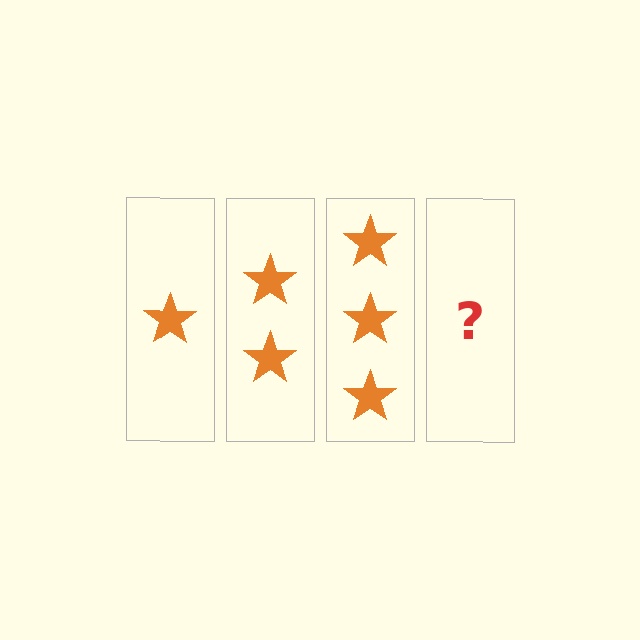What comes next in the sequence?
The next element should be 4 stars.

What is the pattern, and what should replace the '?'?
The pattern is that each step adds one more star. The '?' should be 4 stars.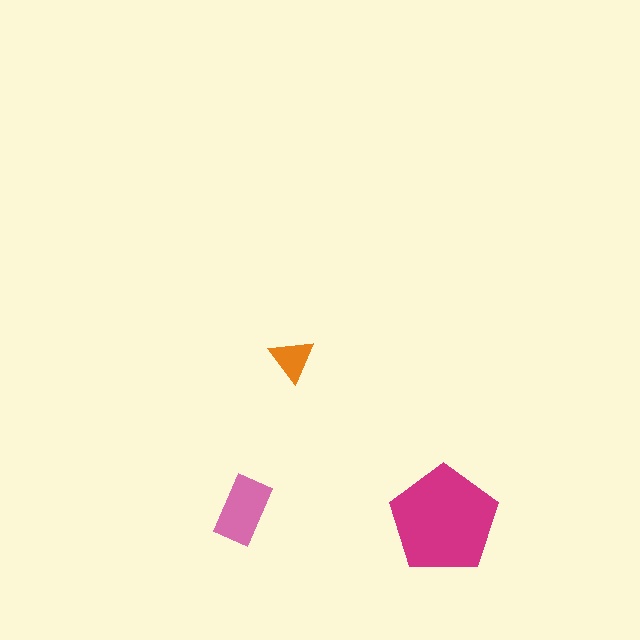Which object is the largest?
The magenta pentagon.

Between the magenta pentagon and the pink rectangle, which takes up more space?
The magenta pentagon.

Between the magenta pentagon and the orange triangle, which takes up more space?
The magenta pentagon.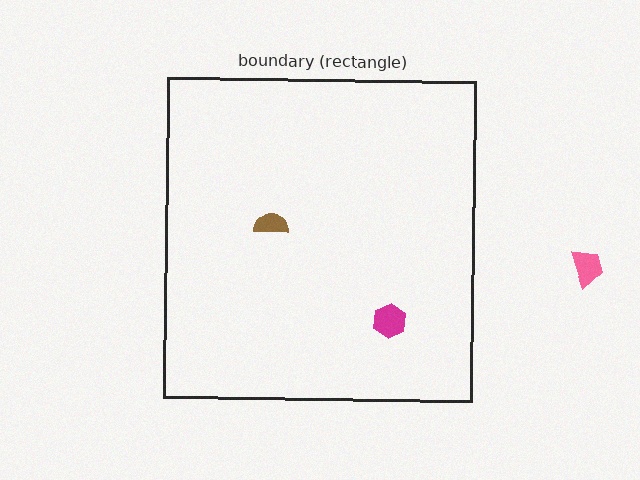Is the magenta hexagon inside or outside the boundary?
Inside.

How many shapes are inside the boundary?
2 inside, 1 outside.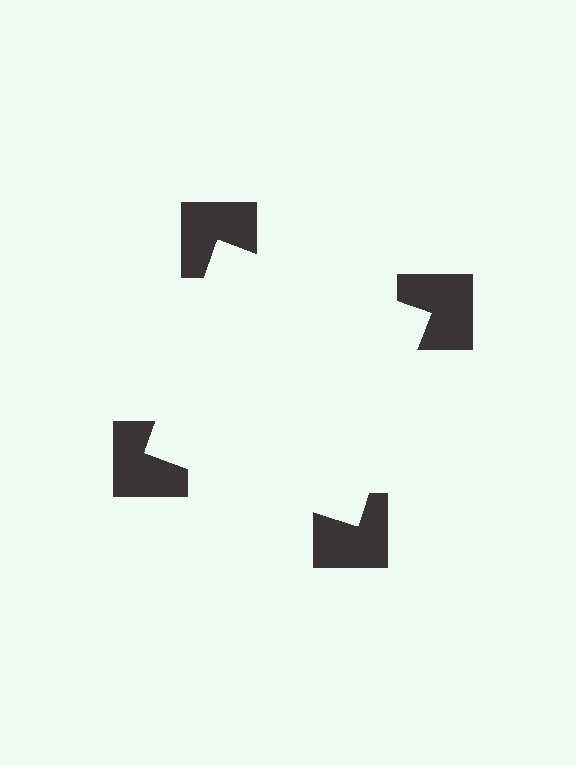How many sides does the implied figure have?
4 sides.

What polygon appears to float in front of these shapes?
An illusory square — its edges are inferred from the aligned wedge cuts in the notched squares, not physically drawn.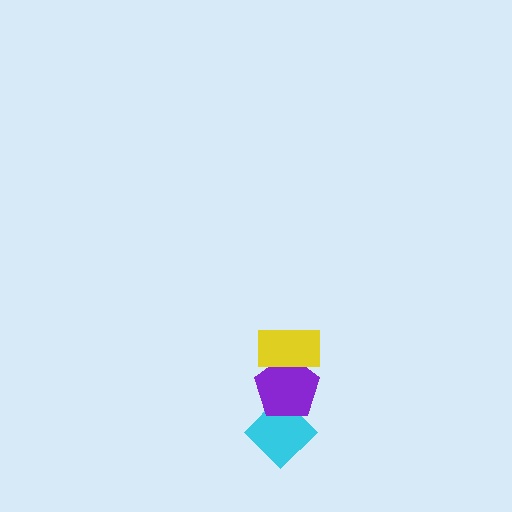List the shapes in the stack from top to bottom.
From top to bottom: the yellow rectangle, the purple pentagon, the cyan diamond.